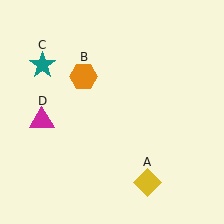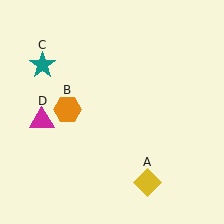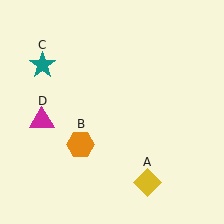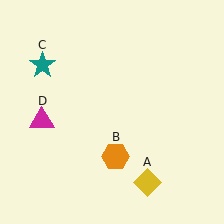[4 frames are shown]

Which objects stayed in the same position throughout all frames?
Yellow diamond (object A) and teal star (object C) and magenta triangle (object D) remained stationary.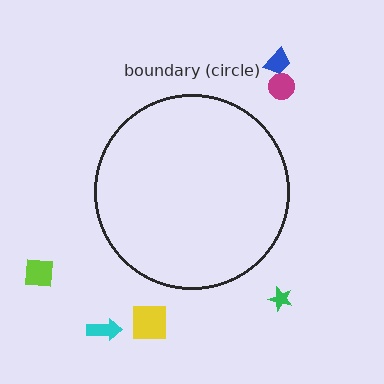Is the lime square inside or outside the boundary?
Outside.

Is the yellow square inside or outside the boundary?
Outside.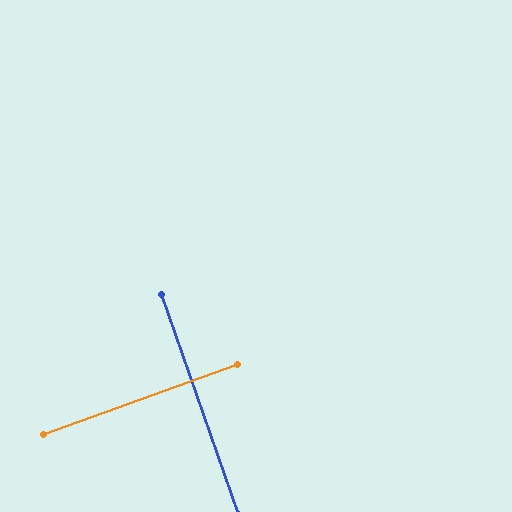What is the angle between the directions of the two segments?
Approximately 89 degrees.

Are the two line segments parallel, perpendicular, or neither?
Perpendicular — they meet at approximately 89°.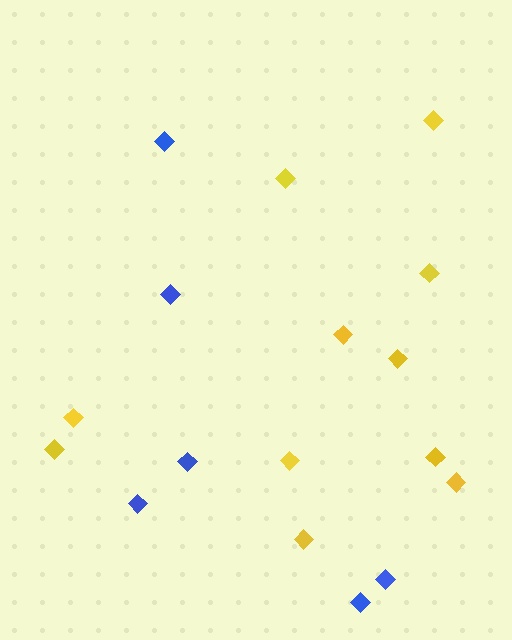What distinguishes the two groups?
There are 2 groups: one group of blue diamonds (6) and one group of yellow diamonds (11).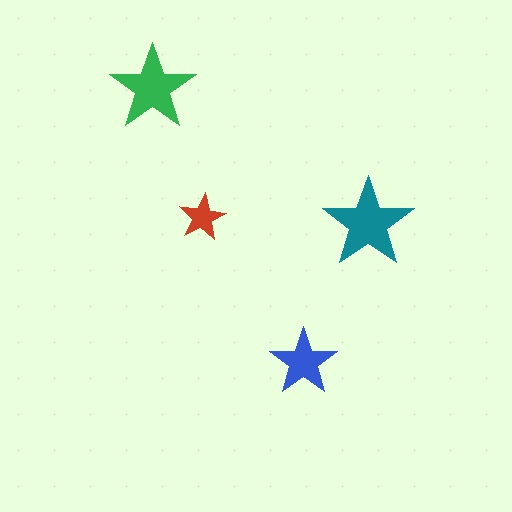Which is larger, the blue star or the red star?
The blue one.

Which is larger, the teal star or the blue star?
The teal one.